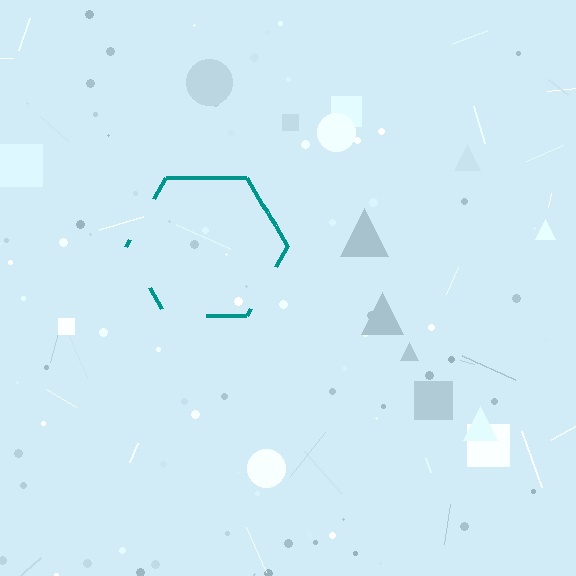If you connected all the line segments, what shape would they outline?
They would outline a hexagon.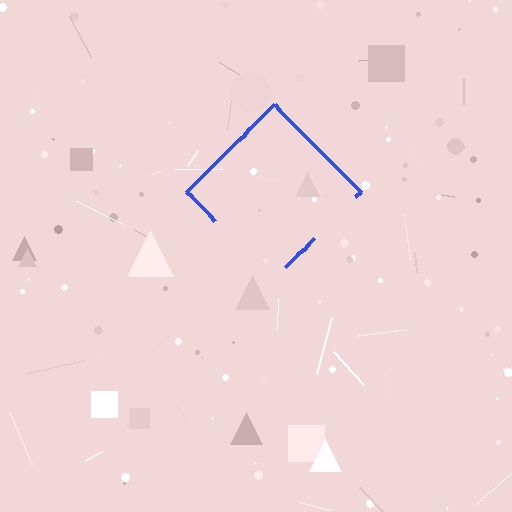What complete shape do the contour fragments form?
The contour fragments form a diamond.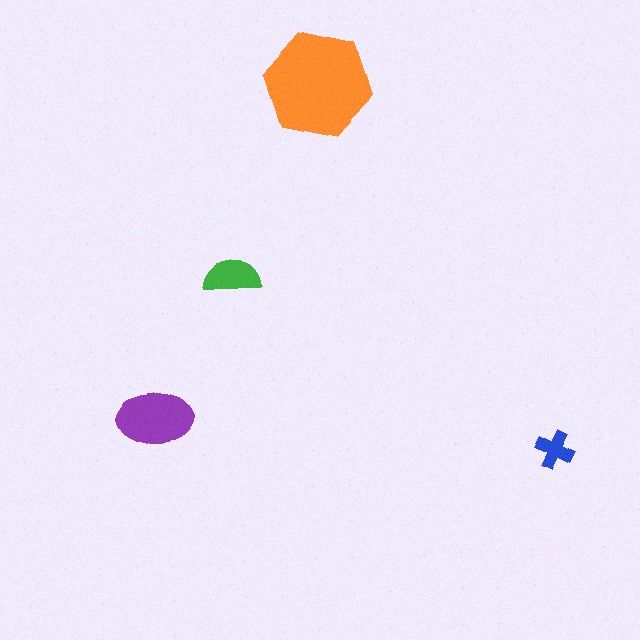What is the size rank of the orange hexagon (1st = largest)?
1st.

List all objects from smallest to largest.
The blue cross, the green semicircle, the purple ellipse, the orange hexagon.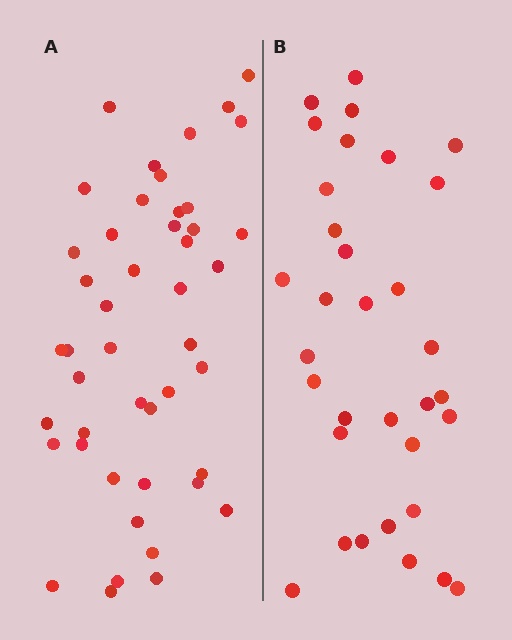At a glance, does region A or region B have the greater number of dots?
Region A (the left region) has more dots.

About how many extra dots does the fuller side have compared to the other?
Region A has approximately 15 more dots than region B.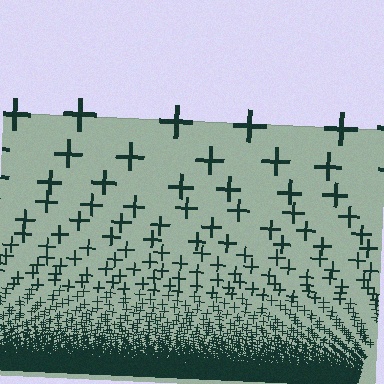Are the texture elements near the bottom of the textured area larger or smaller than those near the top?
Smaller. The gradient is inverted — elements near the bottom are smaller and denser.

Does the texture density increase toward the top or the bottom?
Density increases toward the bottom.